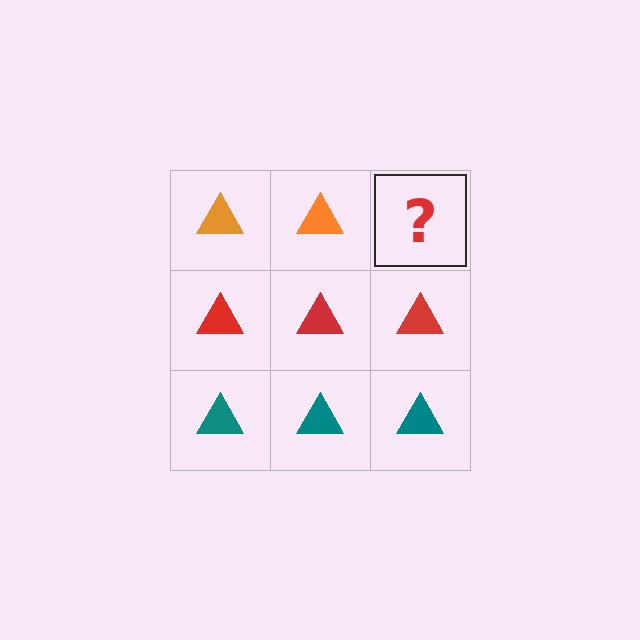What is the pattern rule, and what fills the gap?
The rule is that each row has a consistent color. The gap should be filled with an orange triangle.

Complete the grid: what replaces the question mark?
The question mark should be replaced with an orange triangle.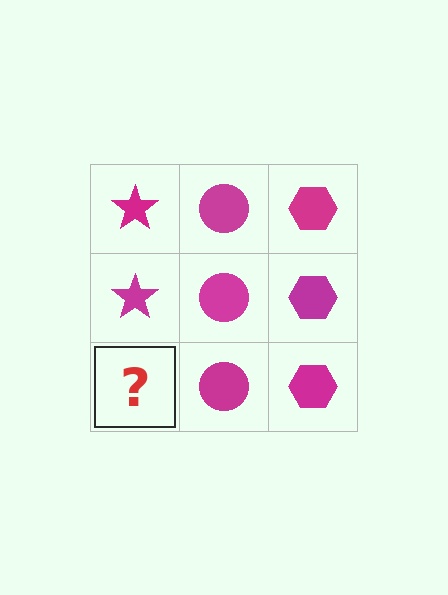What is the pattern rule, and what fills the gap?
The rule is that each column has a consistent shape. The gap should be filled with a magenta star.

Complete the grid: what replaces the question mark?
The question mark should be replaced with a magenta star.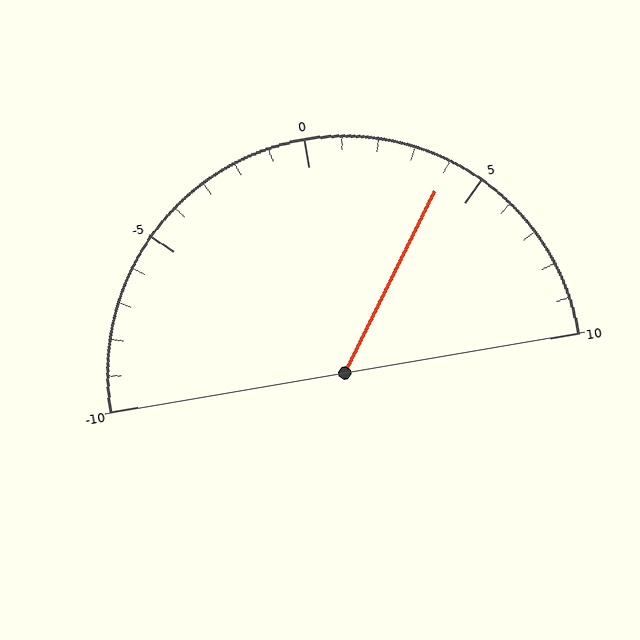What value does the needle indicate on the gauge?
The needle indicates approximately 4.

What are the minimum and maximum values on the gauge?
The gauge ranges from -10 to 10.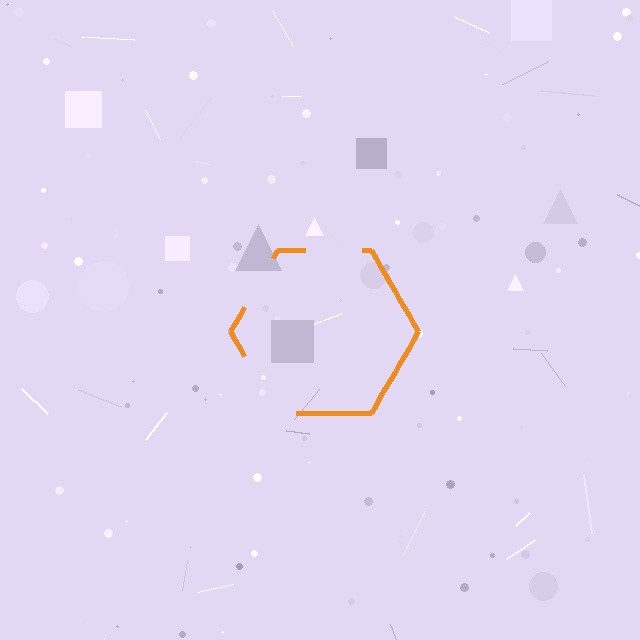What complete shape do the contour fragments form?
The contour fragments form a hexagon.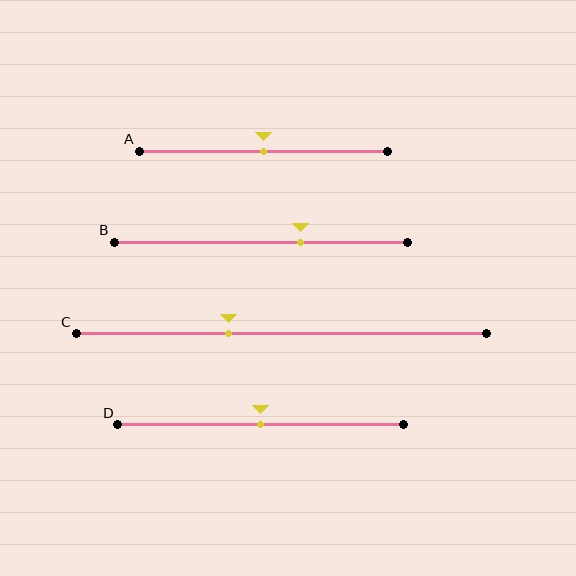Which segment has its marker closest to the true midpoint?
Segment A has its marker closest to the true midpoint.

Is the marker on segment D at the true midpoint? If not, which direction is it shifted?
Yes, the marker on segment D is at the true midpoint.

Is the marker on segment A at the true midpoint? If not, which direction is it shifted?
Yes, the marker on segment A is at the true midpoint.